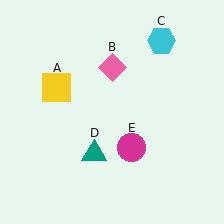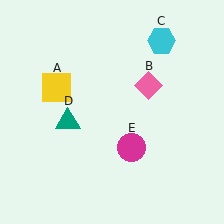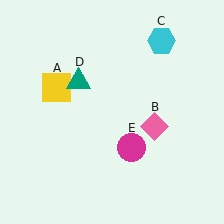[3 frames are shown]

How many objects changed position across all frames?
2 objects changed position: pink diamond (object B), teal triangle (object D).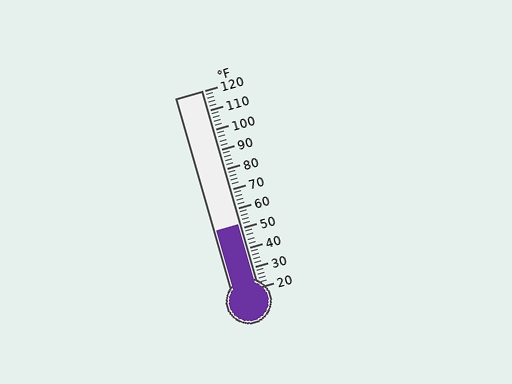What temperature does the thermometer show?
The thermometer shows approximately 52°F.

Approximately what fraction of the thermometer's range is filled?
The thermometer is filled to approximately 30% of its range.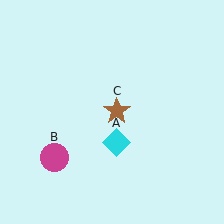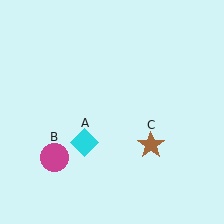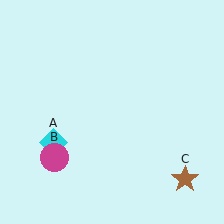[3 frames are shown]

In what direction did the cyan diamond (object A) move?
The cyan diamond (object A) moved left.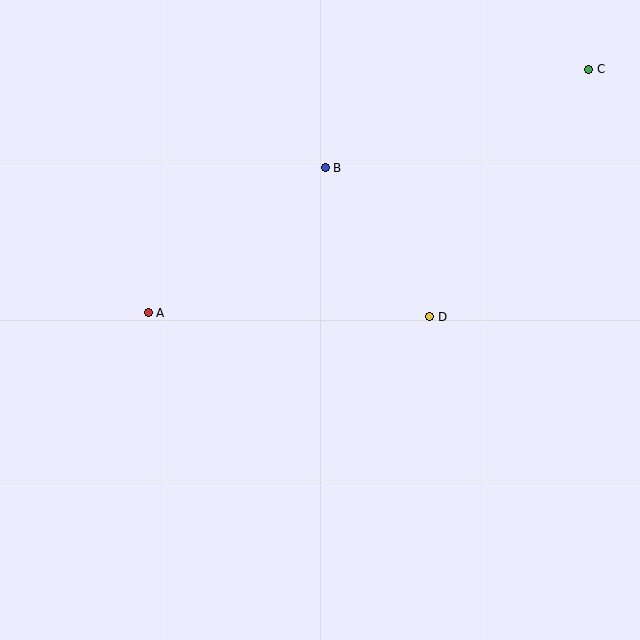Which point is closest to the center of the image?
Point D at (430, 317) is closest to the center.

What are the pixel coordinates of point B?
Point B is at (325, 168).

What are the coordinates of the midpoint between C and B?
The midpoint between C and B is at (457, 119).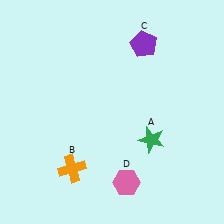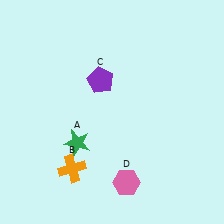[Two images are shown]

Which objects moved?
The objects that moved are: the green star (A), the purple pentagon (C).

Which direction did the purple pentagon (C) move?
The purple pentagon (C) moved left.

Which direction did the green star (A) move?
The green star (A) moved left.